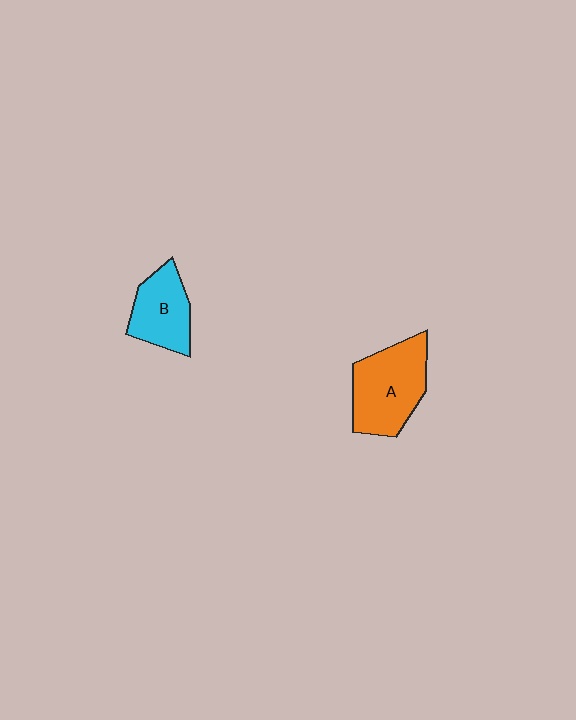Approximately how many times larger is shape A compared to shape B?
Approximately 1.4 times.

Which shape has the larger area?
Shape A (orange).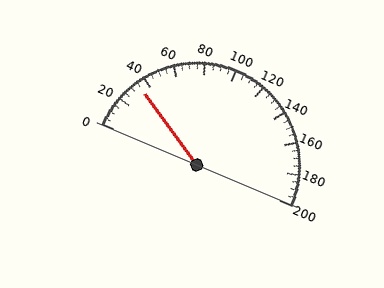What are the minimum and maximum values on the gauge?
The gauge ranges from 0 to 200.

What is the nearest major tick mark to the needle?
The nearest major tick mark is 40.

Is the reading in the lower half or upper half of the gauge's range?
The reading is in the lower half of the range (0 to 200).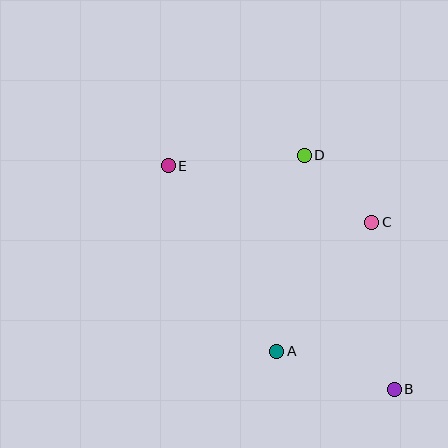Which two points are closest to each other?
Points C and D are closest to each other.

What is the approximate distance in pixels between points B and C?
The distance between B and C is approximately 169 pixels.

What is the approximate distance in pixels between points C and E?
The distance between C and E is approximately 212 pixels.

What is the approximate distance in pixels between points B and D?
The distance between B and D is approximately 251 pixels.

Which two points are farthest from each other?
Points B and E are farthest from each other.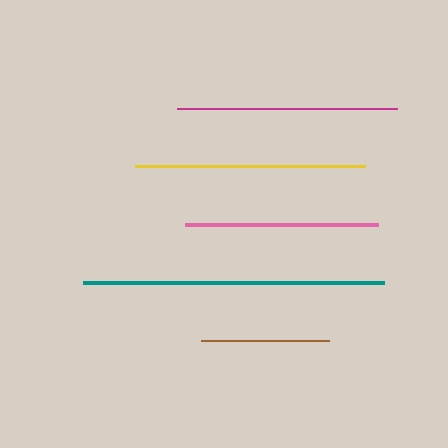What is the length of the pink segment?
The pink segment is approximately 193 pixels long.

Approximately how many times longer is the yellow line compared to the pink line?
The yellow line is approximately 1.2 times the length of the pink line.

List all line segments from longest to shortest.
From longest to shortest: teal, yellow, magenta, pink, brown.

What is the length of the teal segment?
The teal segment is approximately 301 pixels long.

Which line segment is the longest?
The teal line is the longest at approximately 301 pixels.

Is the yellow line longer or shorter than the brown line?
The yellow line is longer than the brown line.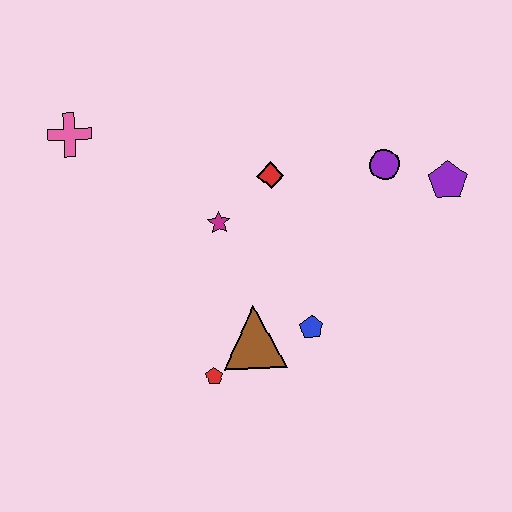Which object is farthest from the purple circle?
The pink cross is farthest from the purple circle.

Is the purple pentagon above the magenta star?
Yes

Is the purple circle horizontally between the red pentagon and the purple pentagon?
Yes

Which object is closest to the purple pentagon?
The purple circle is closest to the purple pentagon.